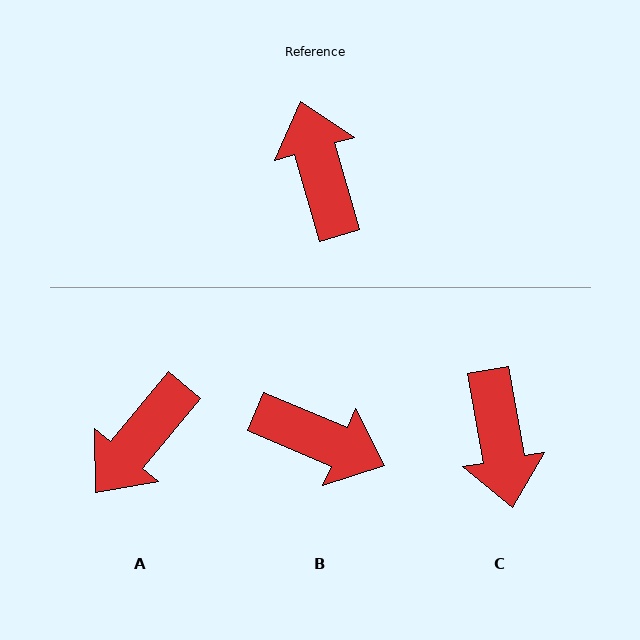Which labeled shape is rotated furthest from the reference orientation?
C, about 174 degrees away.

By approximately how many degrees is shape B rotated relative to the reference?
Approximately 129 degrees clockwise.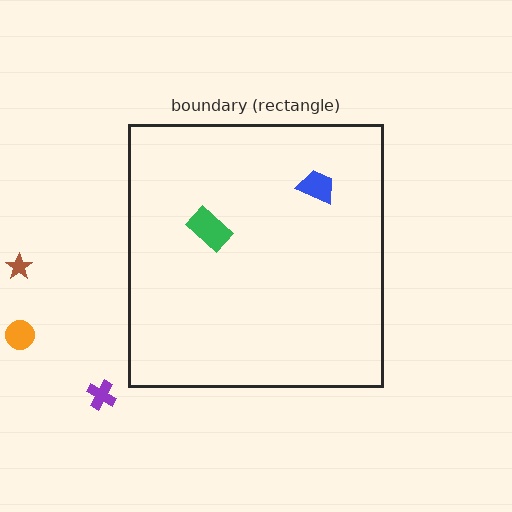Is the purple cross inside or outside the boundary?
Outside.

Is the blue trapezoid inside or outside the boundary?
Inside.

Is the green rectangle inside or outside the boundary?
Inside.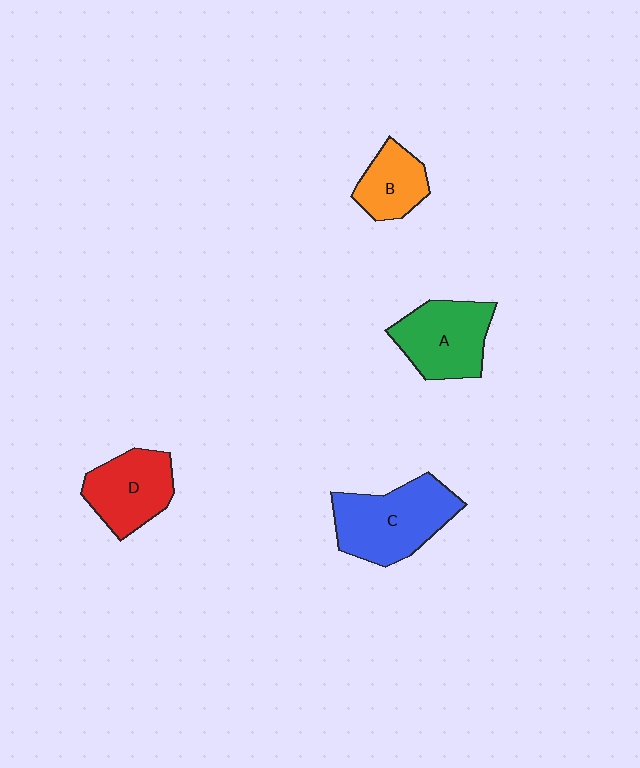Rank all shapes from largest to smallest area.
From largest to smallest: C (blue), A (green), D (red), B (orange).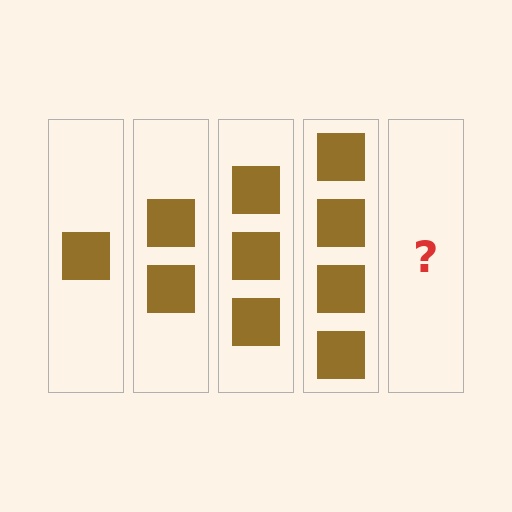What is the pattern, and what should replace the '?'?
The pattern is that each step adds one more square. The '?' should be 5 squares.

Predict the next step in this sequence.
The next step is 5 squares.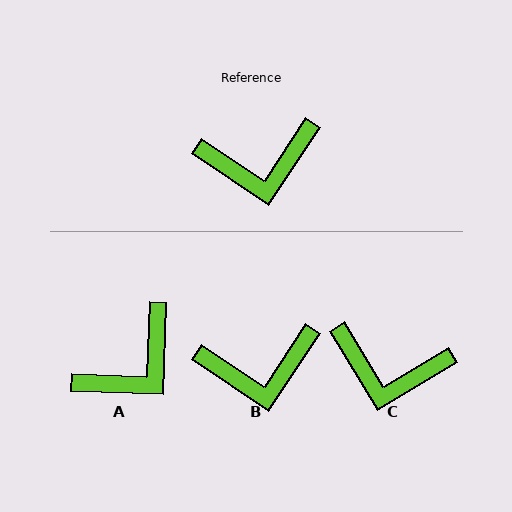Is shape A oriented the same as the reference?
No, it is off by about 31 degrees.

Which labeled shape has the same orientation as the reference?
B.